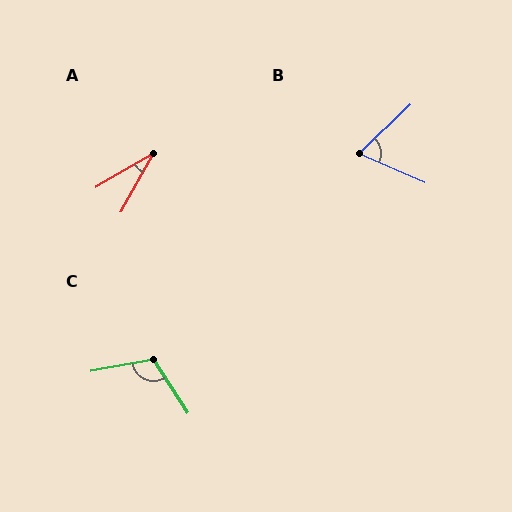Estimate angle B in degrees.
Approximately 67 degrees.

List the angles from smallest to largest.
A (31°), B (67°), C (112°).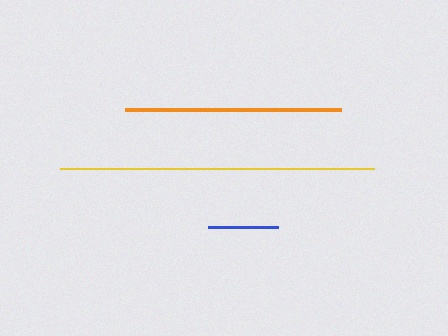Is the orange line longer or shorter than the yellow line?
The yellow line is longer than the orange line.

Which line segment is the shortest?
The blue line is the shortest at approximately 70 pixels.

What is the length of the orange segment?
The orange segment is approximately 216 pixels long.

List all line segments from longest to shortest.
From longest to shortest: yellow, orange, blue.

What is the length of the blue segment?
The blue segment is approximately 70 pixels long.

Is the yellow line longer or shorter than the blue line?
The yellow line is longer than the blue line.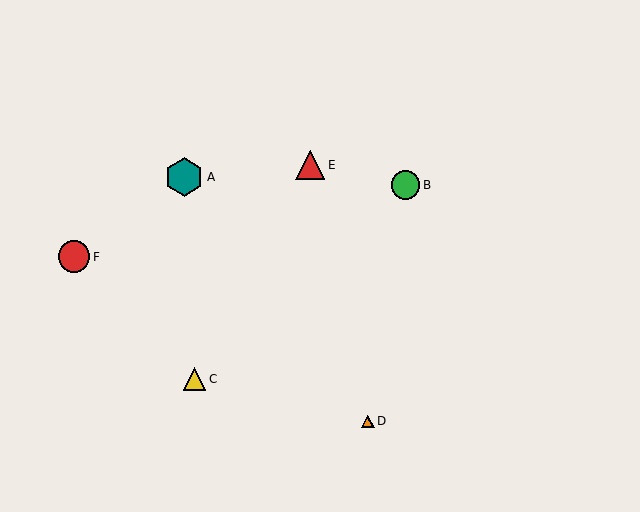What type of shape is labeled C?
Shape C is a yellow triangle.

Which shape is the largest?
The teal hexagon (labeled A) is the largest.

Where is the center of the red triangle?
The center of the red triangle is at (310, 165).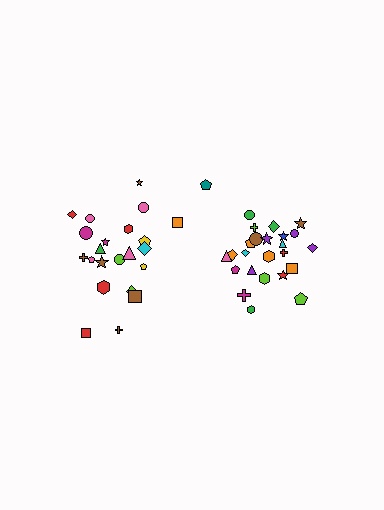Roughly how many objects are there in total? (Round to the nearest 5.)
Roughly 45 objects in total.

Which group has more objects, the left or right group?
The right group.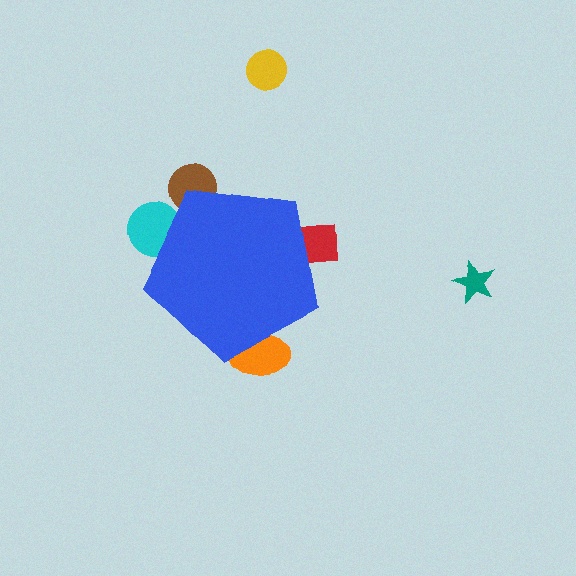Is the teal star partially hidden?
No, the teal star is fully visible.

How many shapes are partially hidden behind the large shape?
4 shapes are partially hidden.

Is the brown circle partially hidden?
Yes, the brown circle is partially hidden behind the blue pentagon.